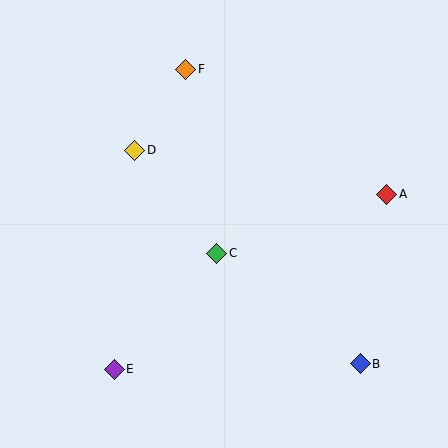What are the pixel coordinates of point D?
Point D is at (135, 150).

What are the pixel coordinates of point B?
Point B is at (360, 364).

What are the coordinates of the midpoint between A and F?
The midpoint between A and F is at (286, 132).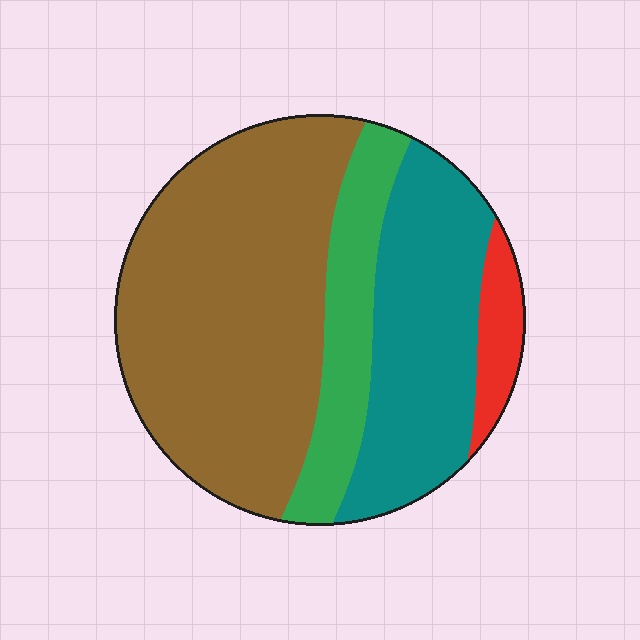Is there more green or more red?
Green.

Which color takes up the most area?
Brown, at roughly 50%.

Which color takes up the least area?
Red, at roughly 5%.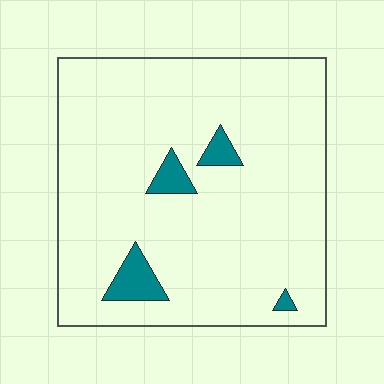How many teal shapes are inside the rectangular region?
4.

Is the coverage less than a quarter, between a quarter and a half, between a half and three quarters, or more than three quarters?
Less than a quarter.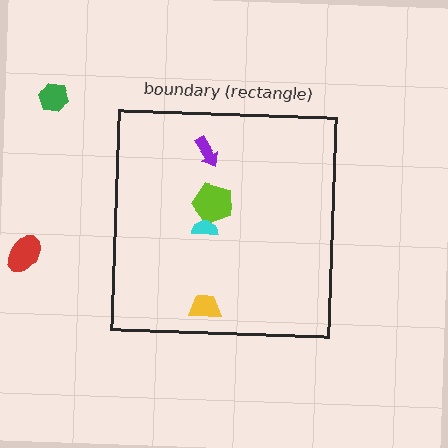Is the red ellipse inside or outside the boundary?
Outside.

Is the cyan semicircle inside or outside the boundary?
Inside.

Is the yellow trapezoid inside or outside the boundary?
Inside.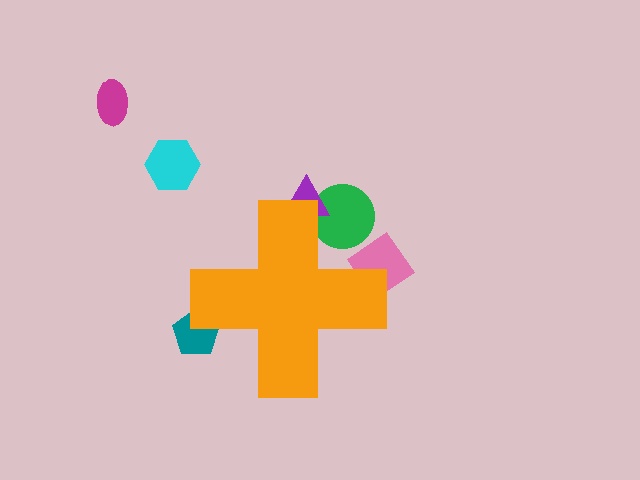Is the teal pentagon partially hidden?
Yes, the teal pentagon is partially hidden behind the orange cross.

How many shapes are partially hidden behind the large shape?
4 shapes are partially hidden.